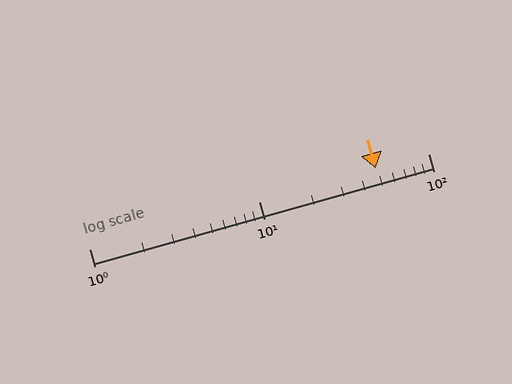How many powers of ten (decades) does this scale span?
The scale spans 2 decades, from 1 to 100.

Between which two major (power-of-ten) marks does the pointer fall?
The pointer is between 10 and 100.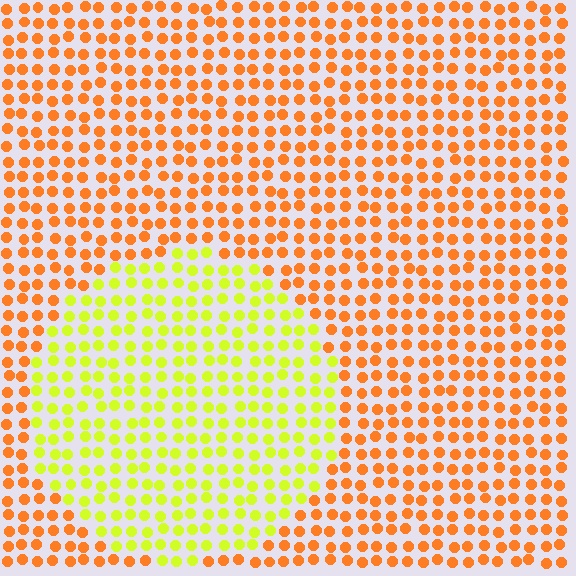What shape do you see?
I see a circle.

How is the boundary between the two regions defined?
The boundary is defined purely by a slight shift in hue (about 48 degrees). Spacing, size, and orientation are identical on both sides.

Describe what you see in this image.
The image is filled with small orange elements in a uniform arrangement. A circle-shaped region is visible where the elements are tinted to a slightly different hue, forming a subtle color boundary.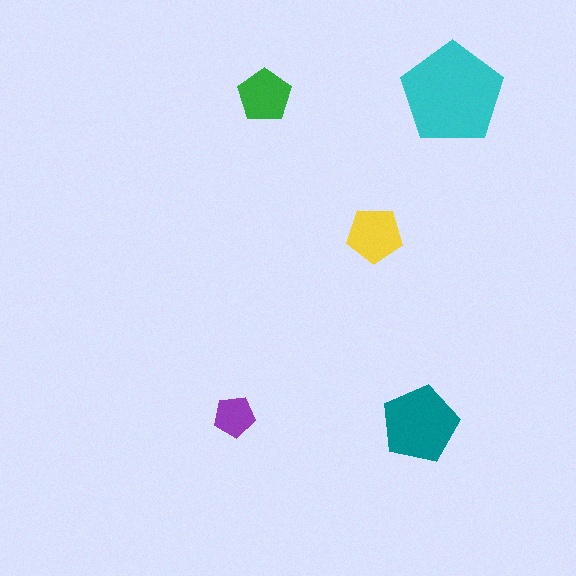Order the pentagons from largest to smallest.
the cyan one, the teal one, the yellow one, the green one, the purple one.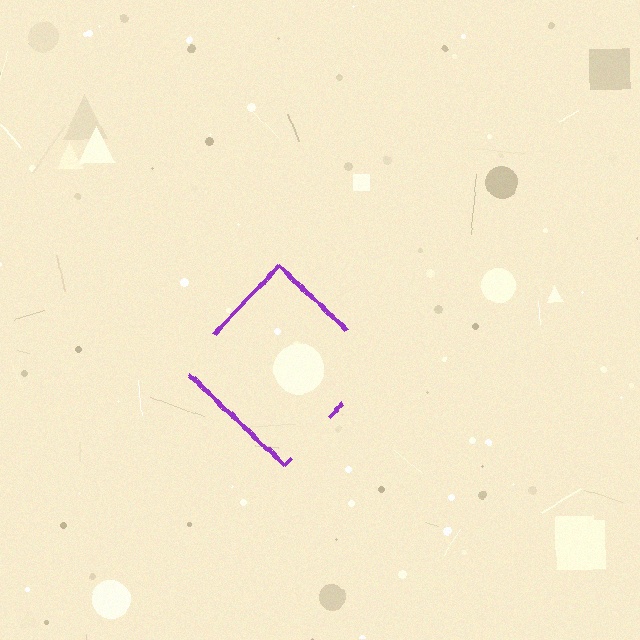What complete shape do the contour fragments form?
The contour fragments form a diamond.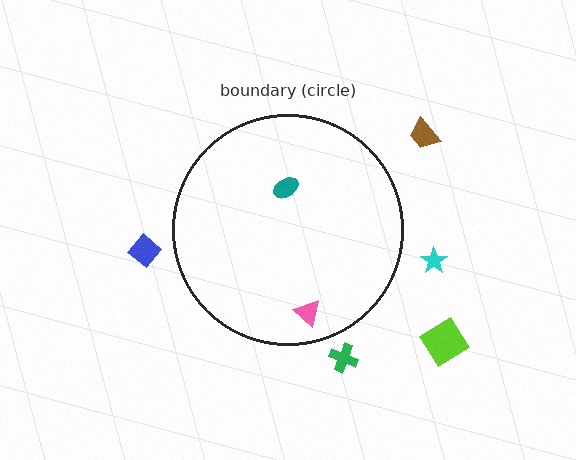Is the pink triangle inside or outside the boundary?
Inside.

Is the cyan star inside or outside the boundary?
Outside.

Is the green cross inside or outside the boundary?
Outside.